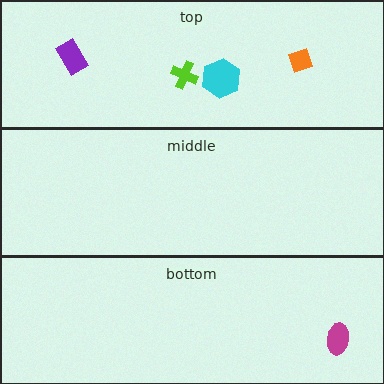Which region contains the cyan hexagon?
The top region.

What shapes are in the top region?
The lime cross, the purple rectangle, the orange diamond, the cyan hexagon.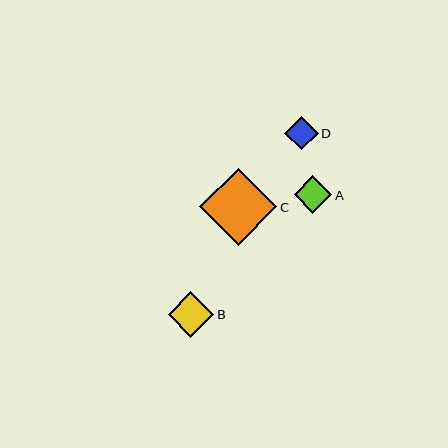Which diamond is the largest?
Diamond C is the largest with a size of approximately 77 pixels.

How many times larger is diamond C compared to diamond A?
Diamond C is approximately 2.0 times the size of diamond A.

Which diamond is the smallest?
Diamond D is the smallest with a size of approximately 33 pixels.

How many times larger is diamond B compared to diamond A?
Diamond B is approximately 1.2 times the size of diamond A.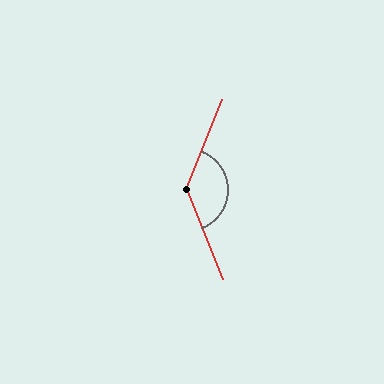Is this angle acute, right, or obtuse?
It is obtuse.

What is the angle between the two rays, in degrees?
Approximately 137 degrees.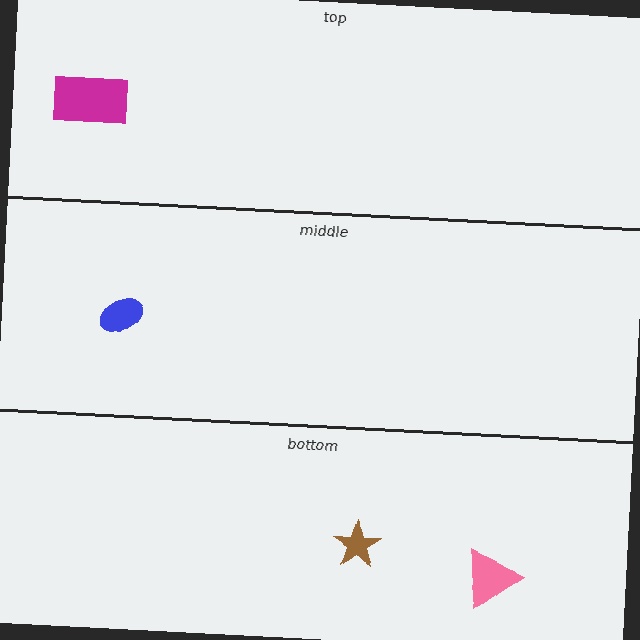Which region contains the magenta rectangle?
The top region.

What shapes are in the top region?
The magenta rectangle.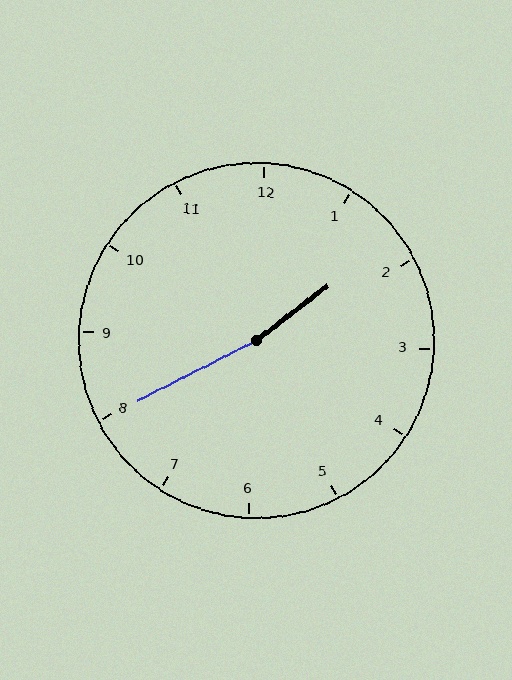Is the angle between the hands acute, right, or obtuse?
It is obtuse.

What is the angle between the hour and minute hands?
Approximately 170 degrees.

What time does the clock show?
1:40.